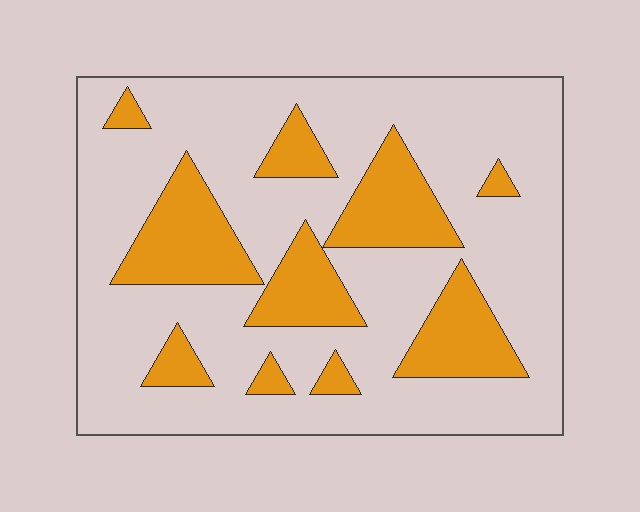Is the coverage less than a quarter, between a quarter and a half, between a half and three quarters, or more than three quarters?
Between a quarter and a half.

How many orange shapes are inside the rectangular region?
10.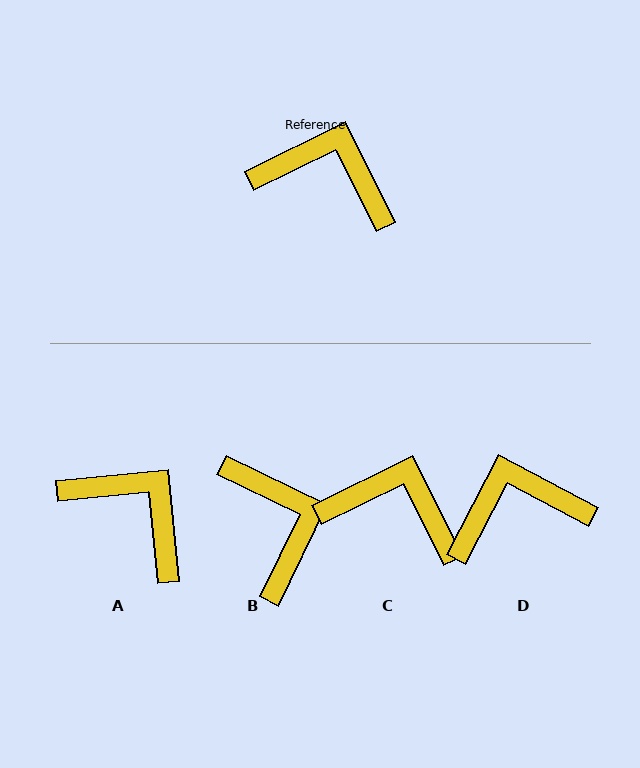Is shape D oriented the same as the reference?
No, it is off by about 36 degrees.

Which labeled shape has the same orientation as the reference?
C.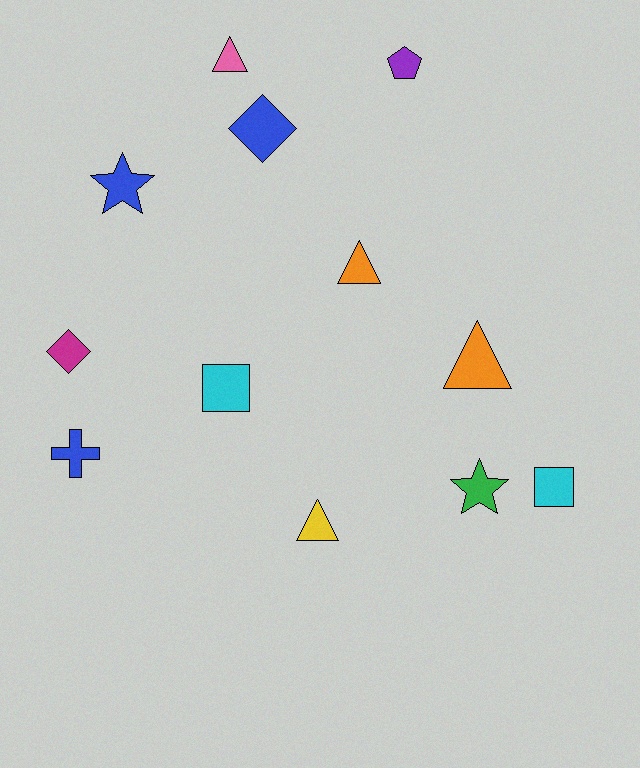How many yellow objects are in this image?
There is 1 yellow object.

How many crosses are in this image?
There is 1 cross.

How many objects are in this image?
There are 12 objects.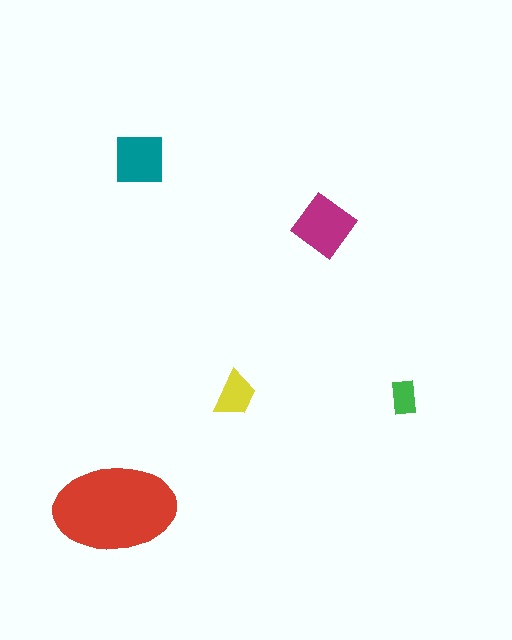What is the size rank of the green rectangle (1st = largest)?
5th.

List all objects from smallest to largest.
The green rectangle, the yellow trapezoid, the teal square, the magenta diamond, the red ellipse.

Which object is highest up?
The teal square is topmost.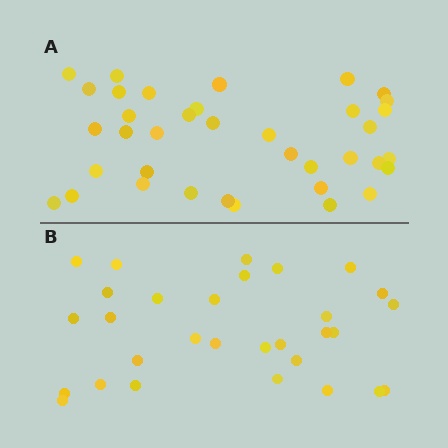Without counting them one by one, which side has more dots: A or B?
Region A (the top region) has more dots.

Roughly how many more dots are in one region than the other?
Region A has roughly 8 or so more dots than region B.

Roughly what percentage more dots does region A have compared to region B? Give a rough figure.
About 25% more.